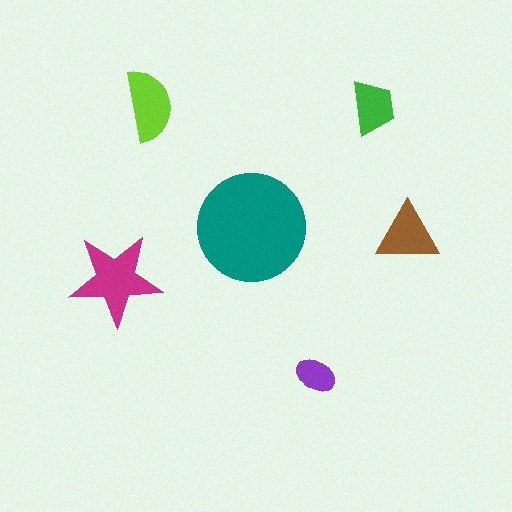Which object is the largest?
The teal circle.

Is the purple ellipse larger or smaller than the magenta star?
Smaller.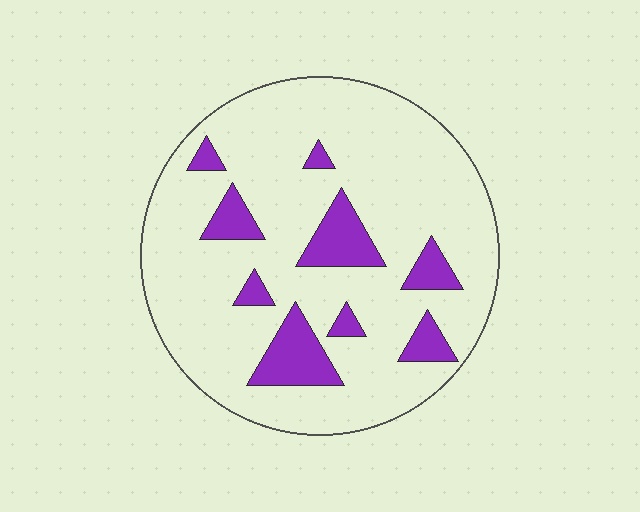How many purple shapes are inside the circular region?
9.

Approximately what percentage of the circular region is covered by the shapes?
Approximately 15%.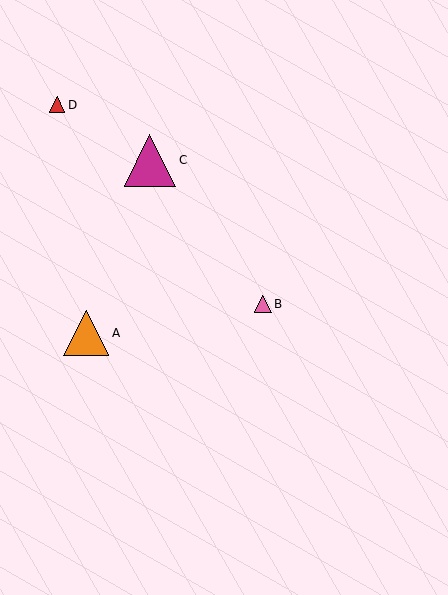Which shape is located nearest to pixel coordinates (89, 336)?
The orange triangle (labeled A) at (86, 333) is nearest to that location.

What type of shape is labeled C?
Shape C is a magenta triangle.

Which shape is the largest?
The magenta triangle (labeled C) is the largest.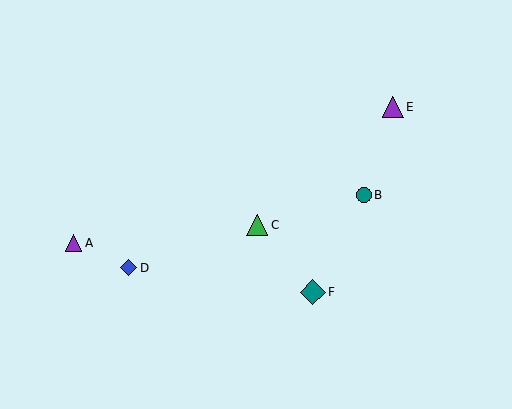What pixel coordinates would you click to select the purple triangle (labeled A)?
Click at (73, 243) to select the purple triangle A.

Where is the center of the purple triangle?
The center of the purple triangle is at (73, 243).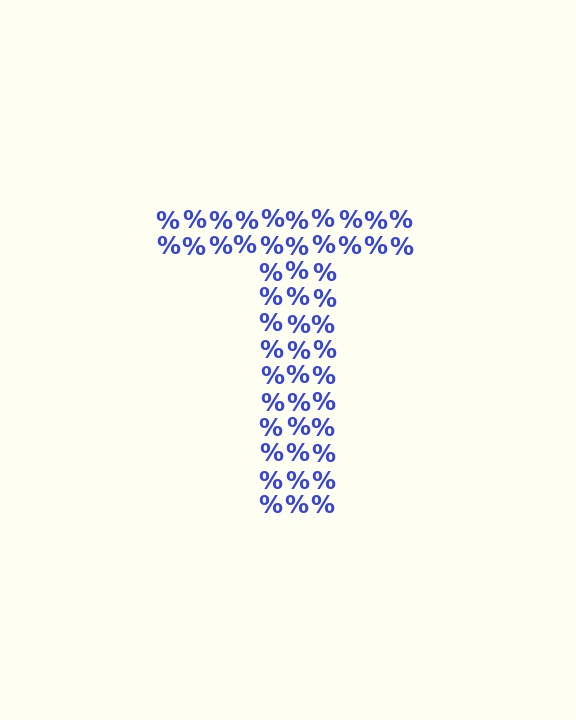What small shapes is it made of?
It is made of small percent signs.